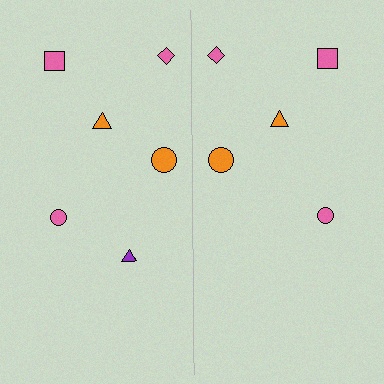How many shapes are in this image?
There are 11 shapes in this image.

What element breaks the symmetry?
A purple triangle is missing from the right side.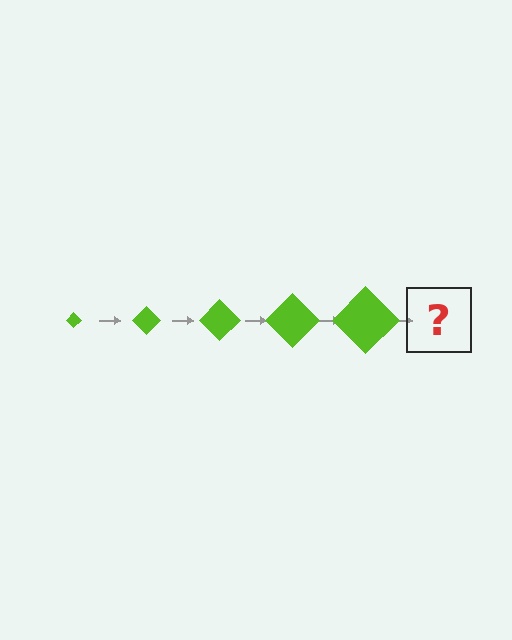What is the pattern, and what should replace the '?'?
The pattern is that the diamond gets progressively larger each step. The '?' should be a lime diamond, larger than the previous one.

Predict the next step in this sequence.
The next step is a lime diamond, larger than the previous one.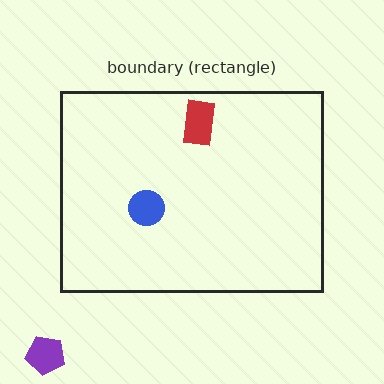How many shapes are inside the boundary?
2 inside, 1 outside.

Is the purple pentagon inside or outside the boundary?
Outside.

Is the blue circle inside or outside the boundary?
Inside.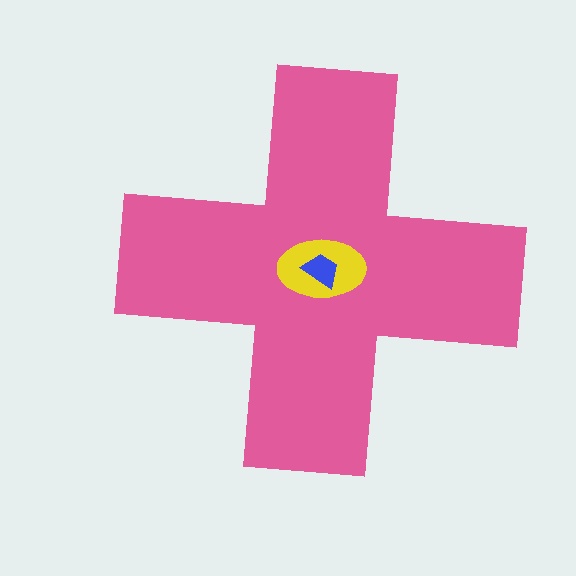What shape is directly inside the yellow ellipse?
The blue trapezoid.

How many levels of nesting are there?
3.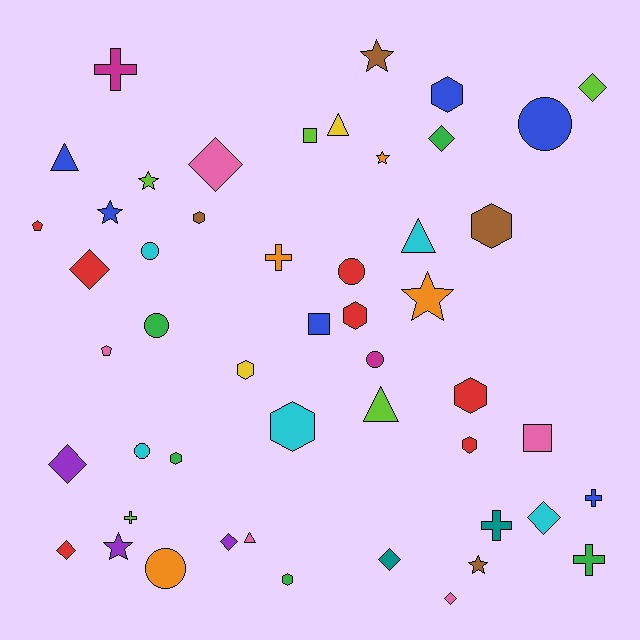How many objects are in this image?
There are 50 objects.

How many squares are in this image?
There are 3 squares.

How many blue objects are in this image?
There are 6 blue objects.